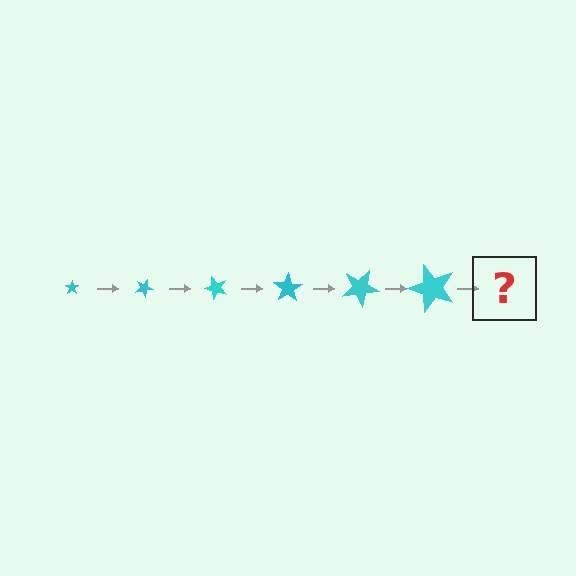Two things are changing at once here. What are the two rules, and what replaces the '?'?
The two rules are that the star grows larger each step and it rotates 25 degrees each step. The '?' should be a star, larger than the previous one and rotated 150 degrees from the start.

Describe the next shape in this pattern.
It should be a star, larger than the previous one and rotated 150 degrees from the start.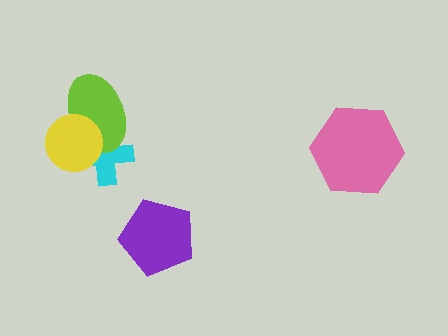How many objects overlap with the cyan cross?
2 objects overlap with the cyan cross.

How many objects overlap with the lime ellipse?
2 objects overlap with the lime ellipse.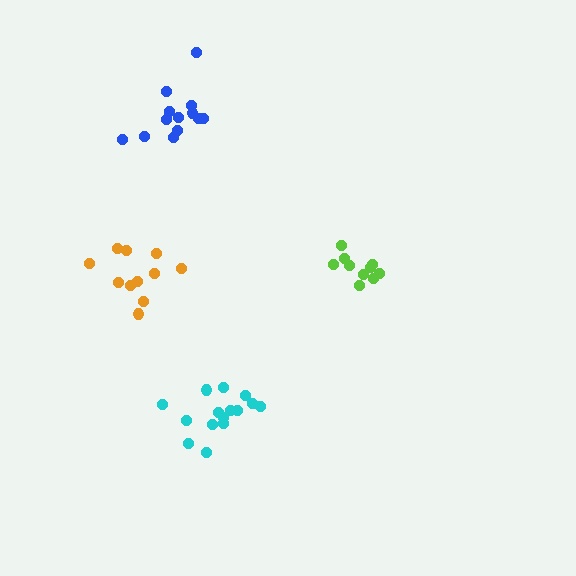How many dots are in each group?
Group 1: 13 dots, Group 2: 10 dots, Group 3: 11 dots, Group 4: 15 dots (49 total).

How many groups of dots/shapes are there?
There are 4 groups.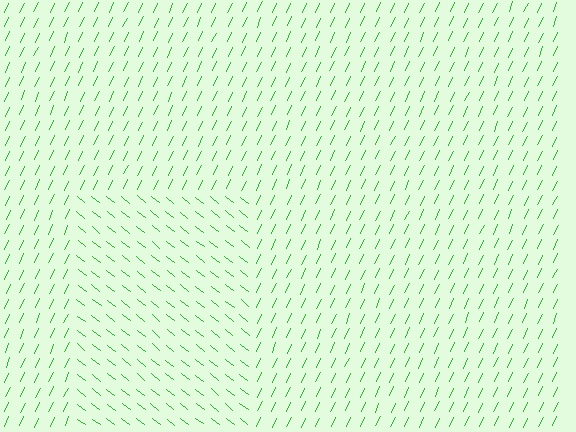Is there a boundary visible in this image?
Yes, there is a texture boundary formed by a change in line orientation.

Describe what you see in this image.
The image is filled with small green line segments. A rectangle region in the image has lines oriented differently from the surrounding lines, creating a visible texture boundary.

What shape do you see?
I see a rectangle.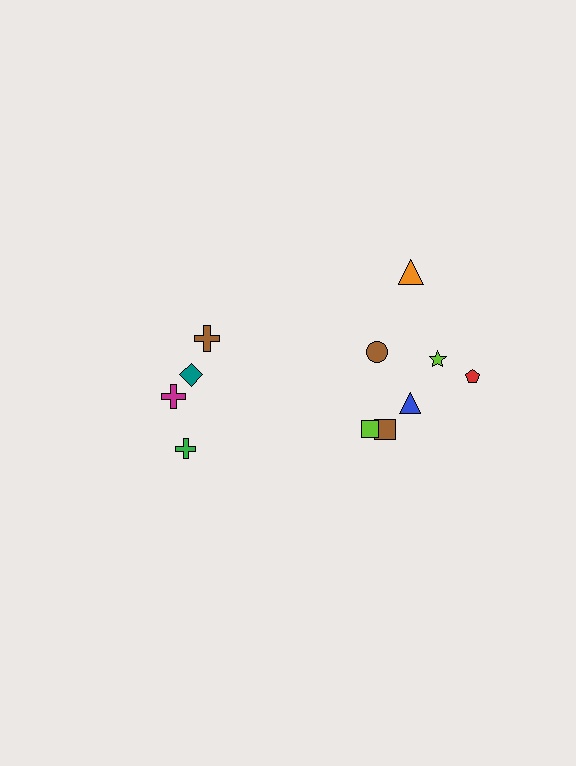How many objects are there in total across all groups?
There are 11 objects.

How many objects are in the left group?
There are 4 objects.